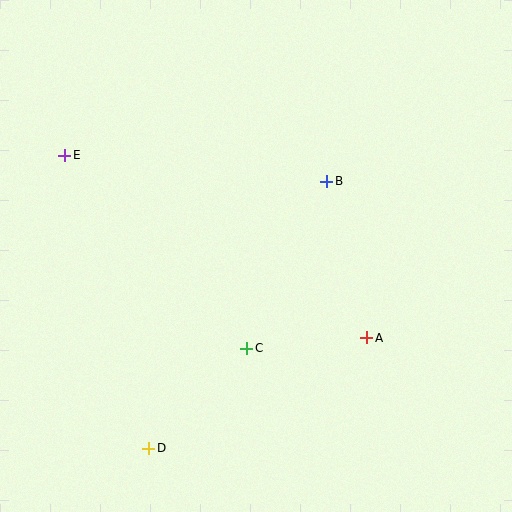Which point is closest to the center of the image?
Point C at (247, 348) is closest to the center.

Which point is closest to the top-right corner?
Point B is closest to the top-right corner.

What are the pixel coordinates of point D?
Point D is at (149, 448).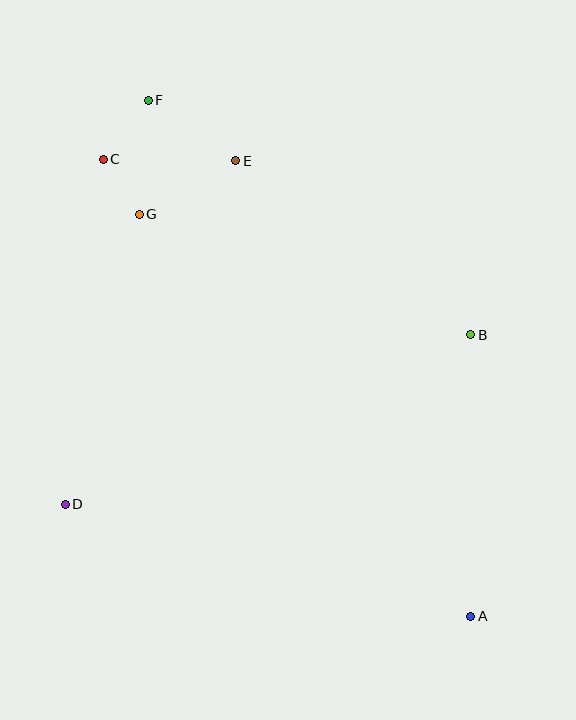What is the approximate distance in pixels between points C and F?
The distance between C and F is approximately 74 pixels.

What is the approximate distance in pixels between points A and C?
The distance between A and C is approximately 587 pixels.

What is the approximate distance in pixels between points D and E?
The distance between D and E is approximately 384 pixels.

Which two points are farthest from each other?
Points A and F are farthest from each other.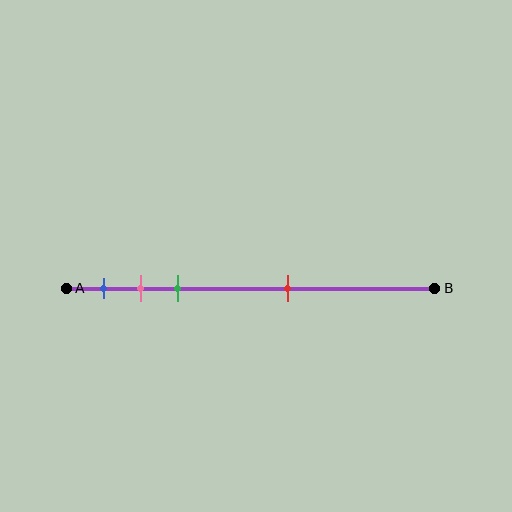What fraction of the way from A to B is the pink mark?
The pink mark is approximately 20% (0.2) of the way from A to B.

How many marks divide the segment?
There are 4 marks dividing the segment.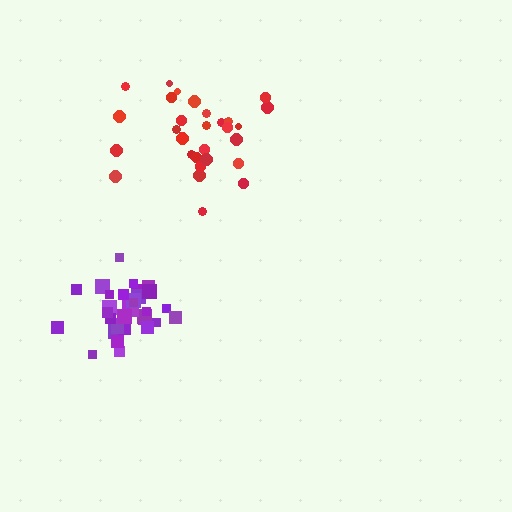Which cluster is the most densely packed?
Purple.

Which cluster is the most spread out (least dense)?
Red.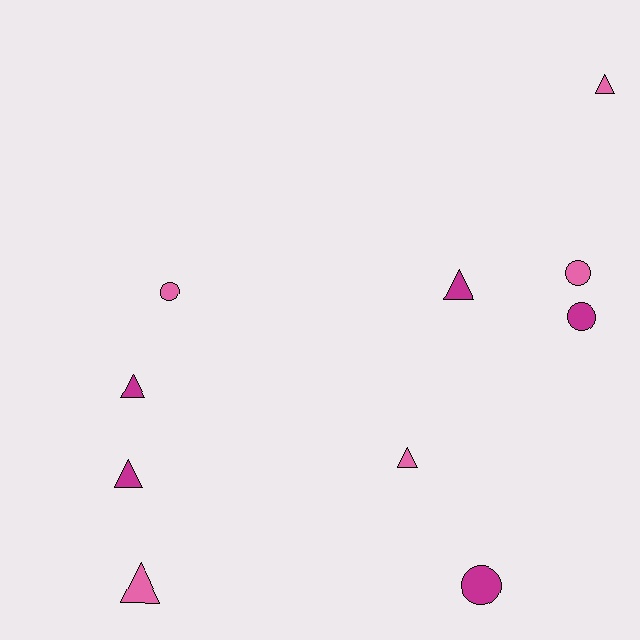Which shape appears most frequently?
Triangle, with 6 objects.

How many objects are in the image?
There are 10 objects.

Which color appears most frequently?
Magenta, with 5 objects.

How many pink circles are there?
There are 2 pink circles.